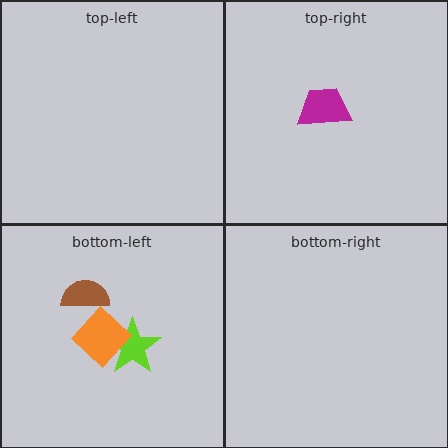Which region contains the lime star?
The bottom-left region.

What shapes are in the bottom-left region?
The lime star, the orange diamond, the brown semicircle.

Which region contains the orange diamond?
The bottom-left region.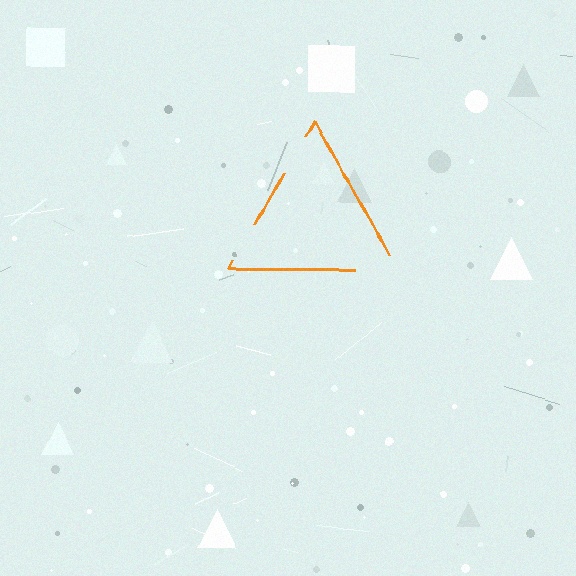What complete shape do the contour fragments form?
The contour fragments form a triangle.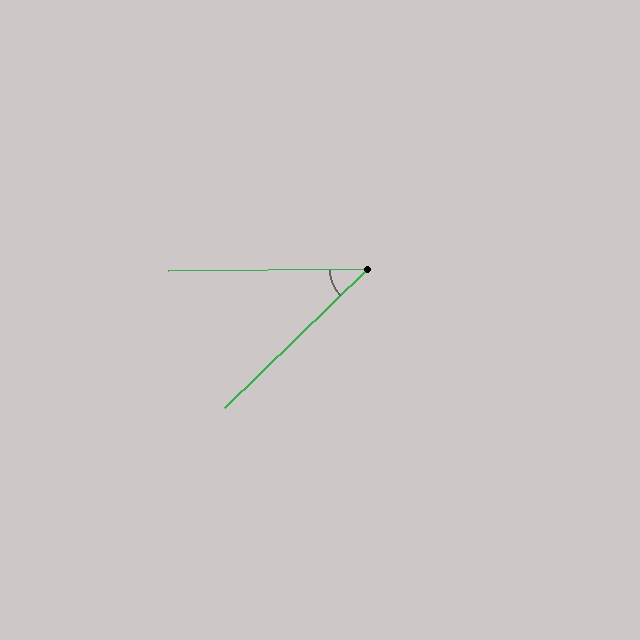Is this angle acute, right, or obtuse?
It is acute.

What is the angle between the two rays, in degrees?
Approximately 44 degrees.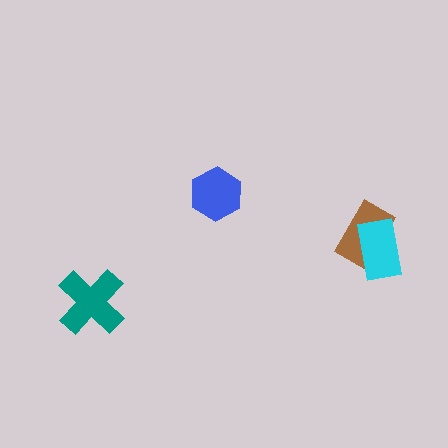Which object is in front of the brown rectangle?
The cyan rectangle is in front of the brown rectangle.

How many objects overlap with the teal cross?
0 objects overlap with the teal cross.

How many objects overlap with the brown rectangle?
1 object overlaps with the brown rectangle.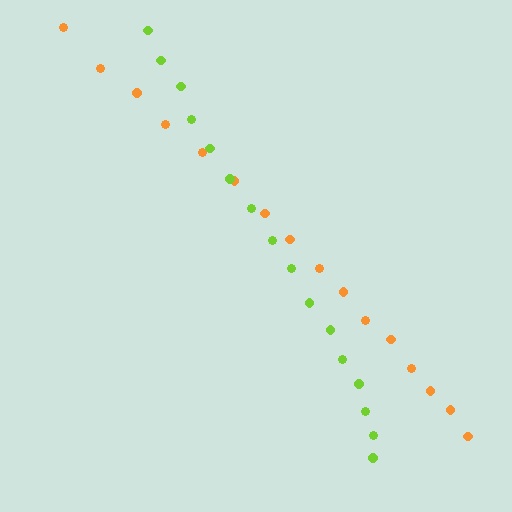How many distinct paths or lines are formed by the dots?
There are 2 distinct paths.